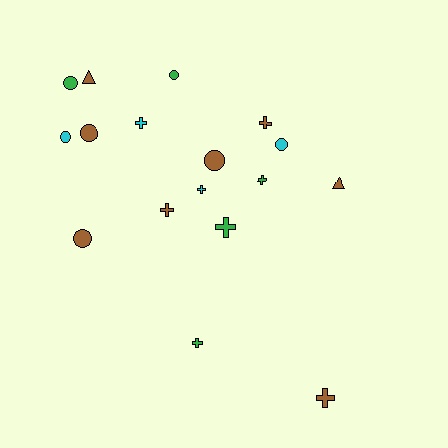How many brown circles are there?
There are 3 brown circles.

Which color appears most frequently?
Brown, with 8 objects.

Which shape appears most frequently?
Cross, with 8 objects.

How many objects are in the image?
There are 17 objects.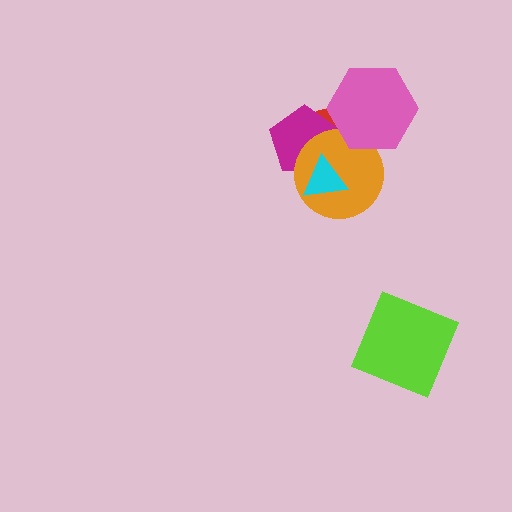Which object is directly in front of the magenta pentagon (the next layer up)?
The orange circle is directly in front of the magenta pentagon.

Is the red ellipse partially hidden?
Yes, it is partially covered by another shape.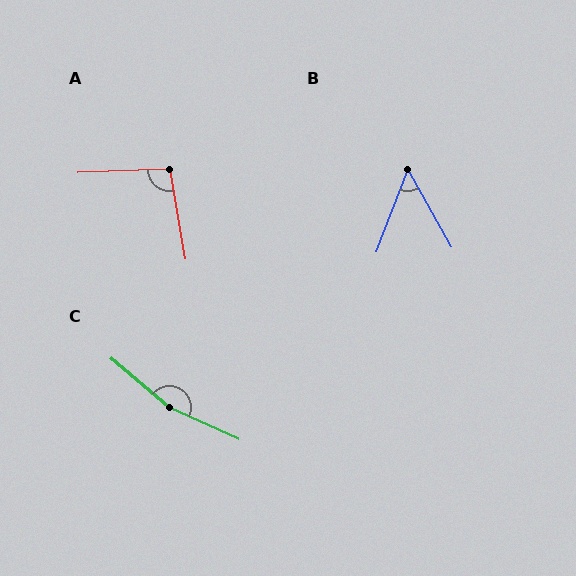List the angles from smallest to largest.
B (50°), A (97°), C (164°).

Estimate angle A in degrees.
Approximately 97 degrees.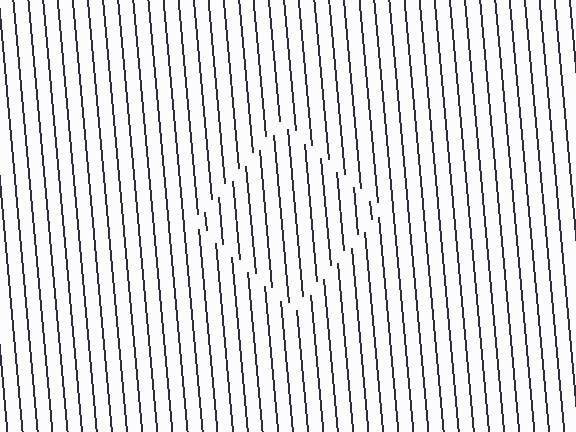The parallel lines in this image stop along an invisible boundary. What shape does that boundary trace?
An illusory square. The interior of the shape contains the same grating, shifted by half a period — the contour is defined by the phase discontinuity where line-ends from the inner and outer gratings abut.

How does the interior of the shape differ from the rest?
The interior of the shape contains the same grating, shifted by half a period — the contour is defined by the phase discontinuity where line-ends from the inner and outer gratings abut.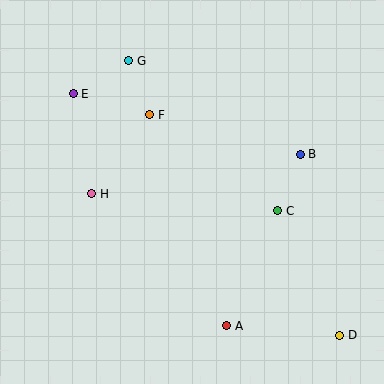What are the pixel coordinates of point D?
Point D is at (340, 335).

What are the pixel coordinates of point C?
Point C is at (278, 211).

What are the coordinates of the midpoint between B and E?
The midpoint between B and E is at (187, 124).